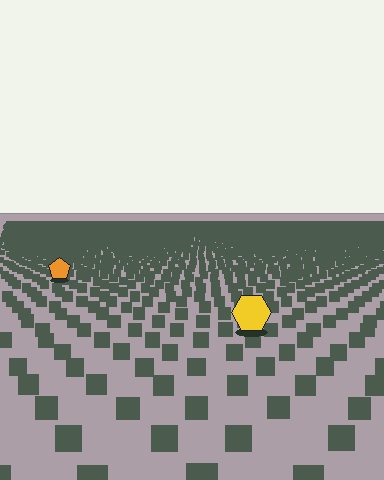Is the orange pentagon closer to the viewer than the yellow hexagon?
No. The yellow hexagon is closer — you can tell from the texture gradient: the ground texture is coarser near it.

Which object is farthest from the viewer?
The orange pentagon is farthest from the viewer. It appears smaller and the ground texture around it is denser.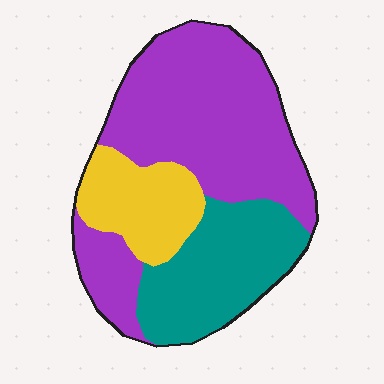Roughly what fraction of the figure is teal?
Teal covers about 30% of the figure.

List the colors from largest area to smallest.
From largest to smallest: purple, teal, yellow.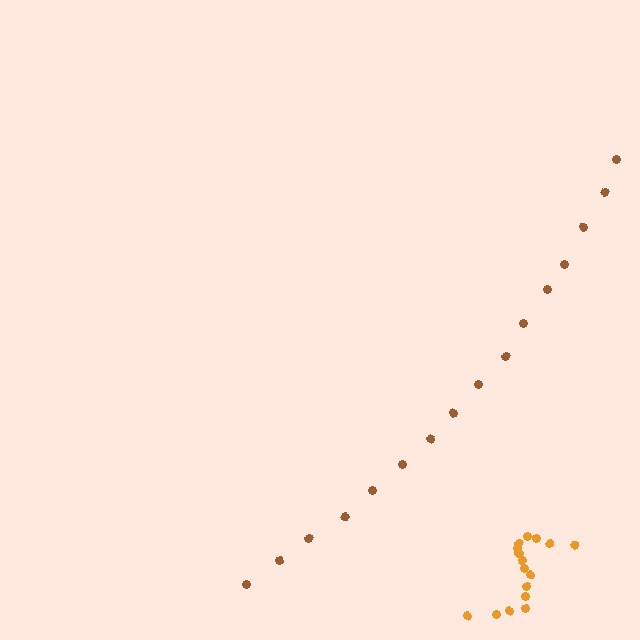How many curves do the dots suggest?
There are 2 distinct paths.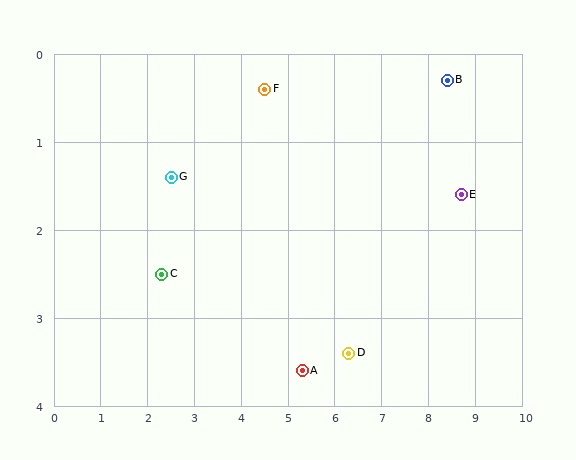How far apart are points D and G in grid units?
Points D and G are about 4.3 grid units apart.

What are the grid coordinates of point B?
Point B is at approximately (8.4, 0.3).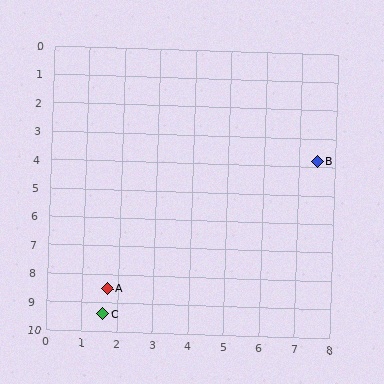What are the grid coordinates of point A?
Point A is at approximately (1.7, 8.5).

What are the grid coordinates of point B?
Point B is at approximately (7.5, 3.8).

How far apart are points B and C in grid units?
Points B and C are about 8.1 grid units apart.